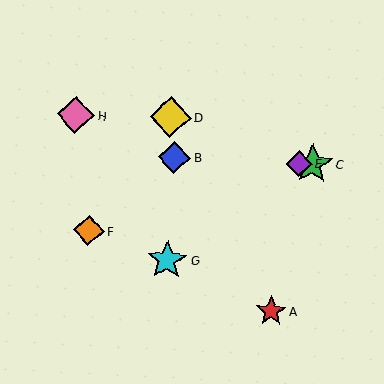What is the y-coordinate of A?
Object A is at y≈311.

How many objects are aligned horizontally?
3 objects (B, C, E) are aligned horizontally.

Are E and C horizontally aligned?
Yes, both are at y≈163.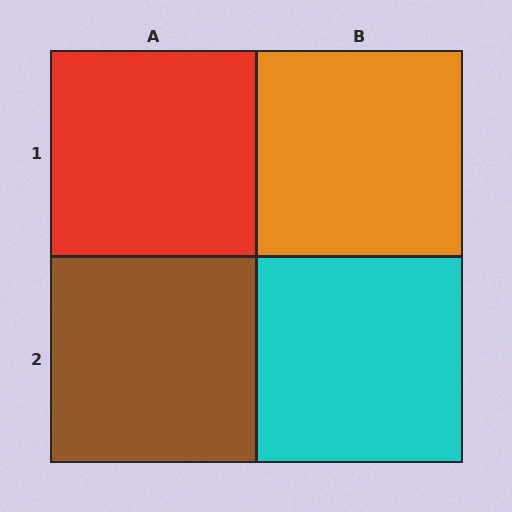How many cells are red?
1 cell is red.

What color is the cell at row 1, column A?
Red.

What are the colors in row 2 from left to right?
Brown, cyan.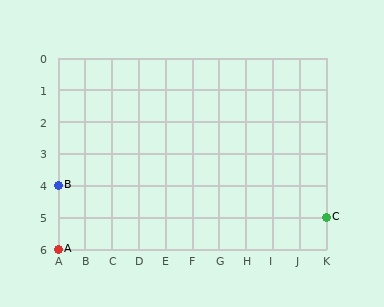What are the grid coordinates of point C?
Point C is at grid coordinates (K, 5).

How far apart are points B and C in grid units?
Points B and C are 10 columns and 1 row apart (about 10.0 grid units diagonally).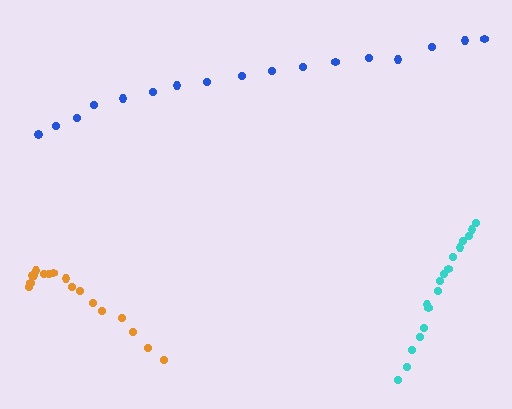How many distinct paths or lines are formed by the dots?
There are 3 distinct paths.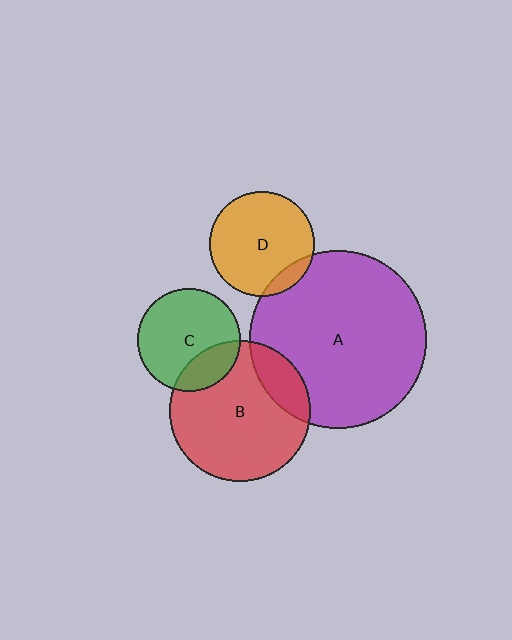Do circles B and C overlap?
Yes.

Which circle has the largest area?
Circle A (purple).